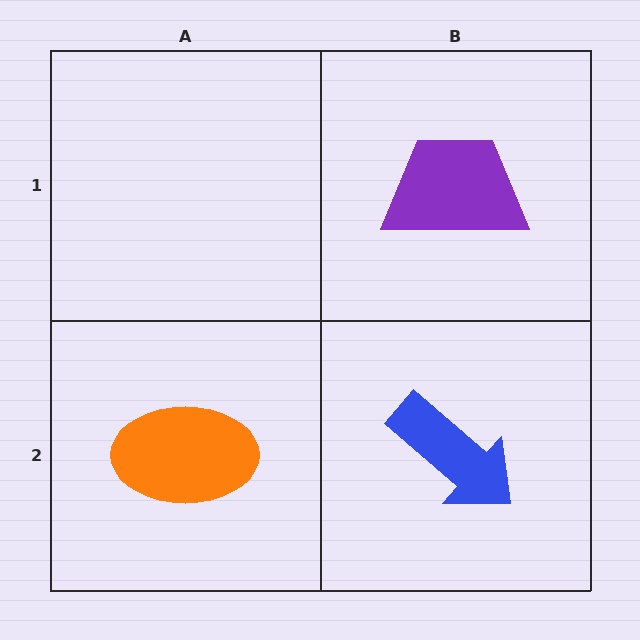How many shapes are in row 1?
1 shape.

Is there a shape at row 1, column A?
No, that cell is empty.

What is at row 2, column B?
A blue arrow.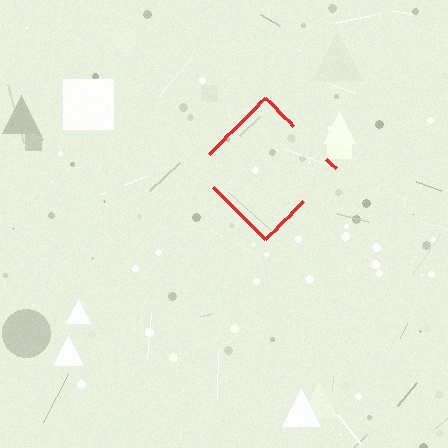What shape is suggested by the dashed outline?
The dashed outline suggests a diamond.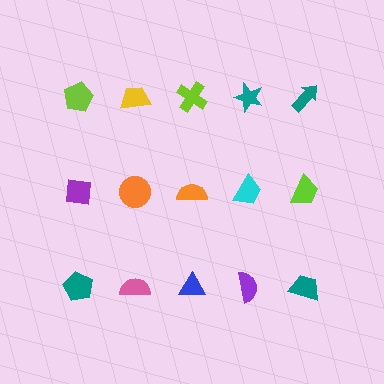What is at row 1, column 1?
A lime pentagon.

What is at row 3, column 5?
A teal trapezoid.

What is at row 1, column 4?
A teal star.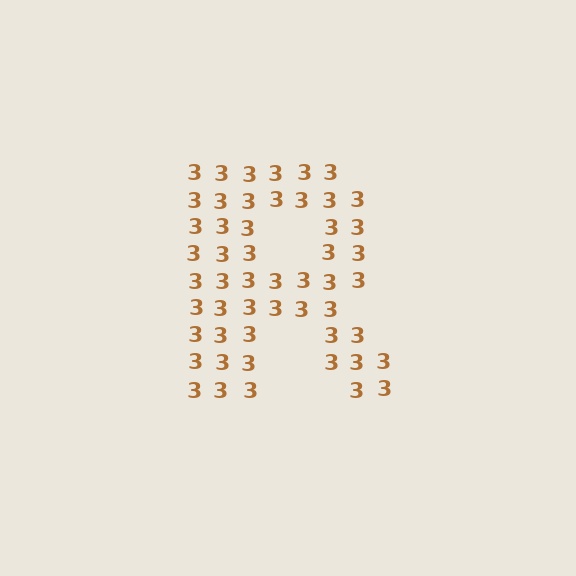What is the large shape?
The large shape is the letter R.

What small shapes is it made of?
It is made of small digit 3's.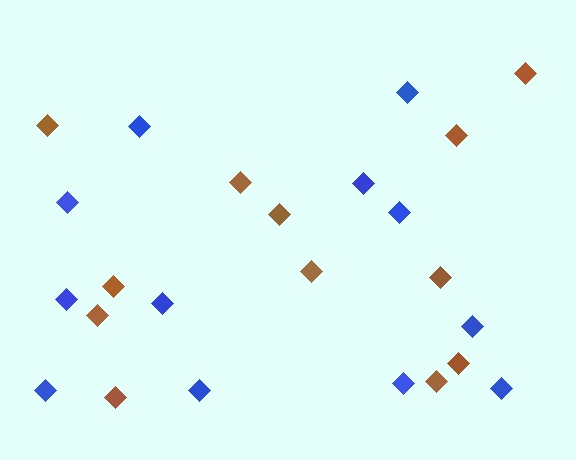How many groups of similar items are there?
There are 2 groups: one group of brown diamonds (12) and one group of blue diamonds (12).